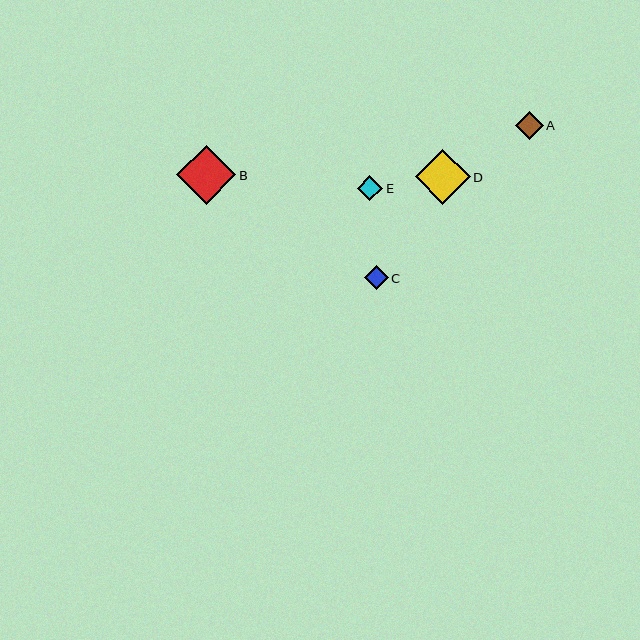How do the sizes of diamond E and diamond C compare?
Diamond E and diamond C are approximately the same size.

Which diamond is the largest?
Diamond B is the largest with a size of approximately 59 pixels.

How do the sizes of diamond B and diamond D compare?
Diamond B and diamond D are approximately the same size.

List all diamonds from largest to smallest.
From largest to smallest: B, D, A, E, C.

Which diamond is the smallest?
Diamond C is the smallest with a size of approximately 24 pixels.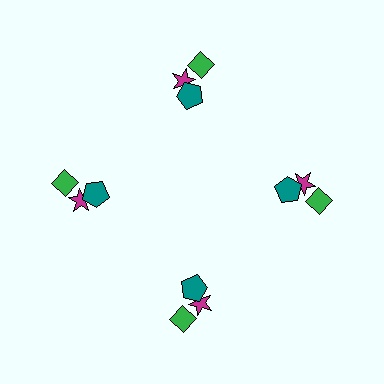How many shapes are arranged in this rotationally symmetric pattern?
There are 12 shapes, arranged in 4 groups of 3.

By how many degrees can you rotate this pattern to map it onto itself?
The pattern maps onto itself every 90 degrees of rotation.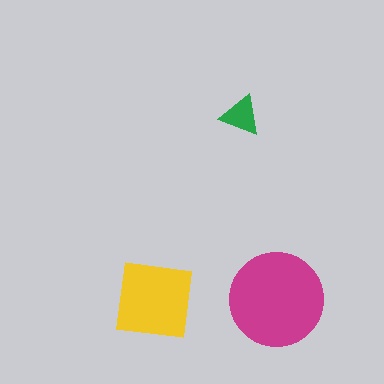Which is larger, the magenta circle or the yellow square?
The magenta circle.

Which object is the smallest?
The green triangle.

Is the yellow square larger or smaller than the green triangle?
Larger.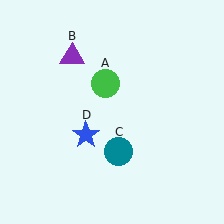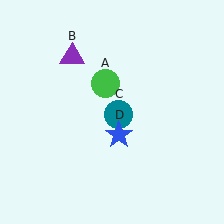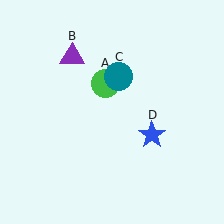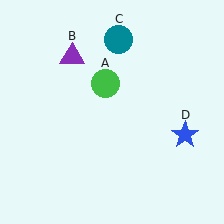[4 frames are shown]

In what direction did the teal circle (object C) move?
The teal circle (object C) moved up.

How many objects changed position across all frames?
2 objects changed position: teal circle (object C), blue star (object D).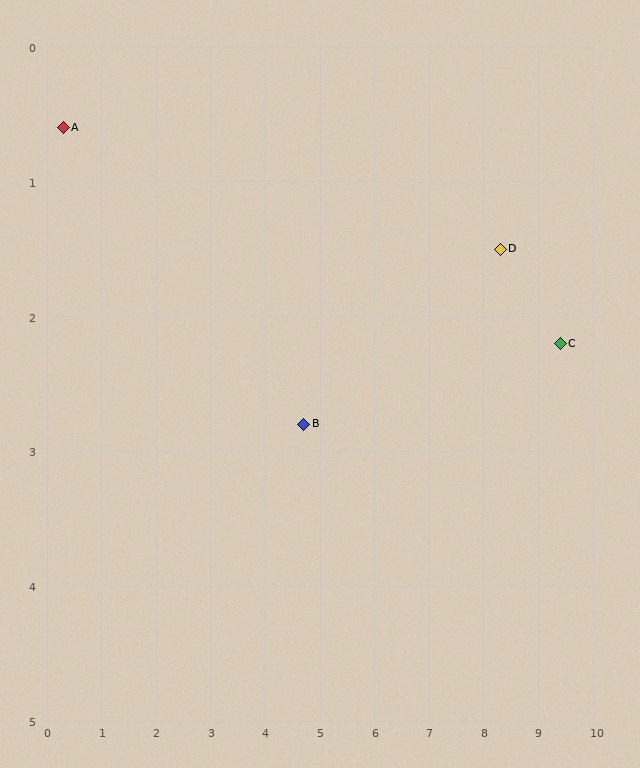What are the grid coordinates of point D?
Point D is at approximately (8.3, 1.5).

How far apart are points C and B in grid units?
Points C and B are about 4.7 grid units apart.